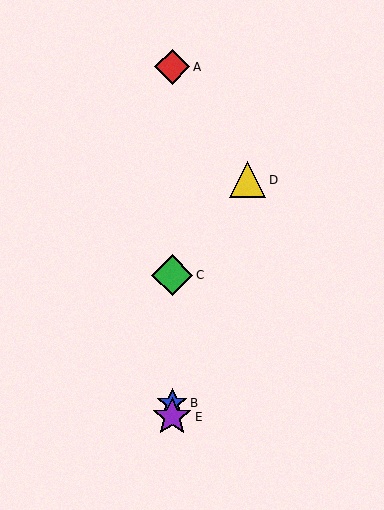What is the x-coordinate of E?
Object E is at x≈172.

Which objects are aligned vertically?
Objects A, B, C, E are aligned vertically.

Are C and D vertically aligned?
No, C is at x≈172 and D is at x≈248.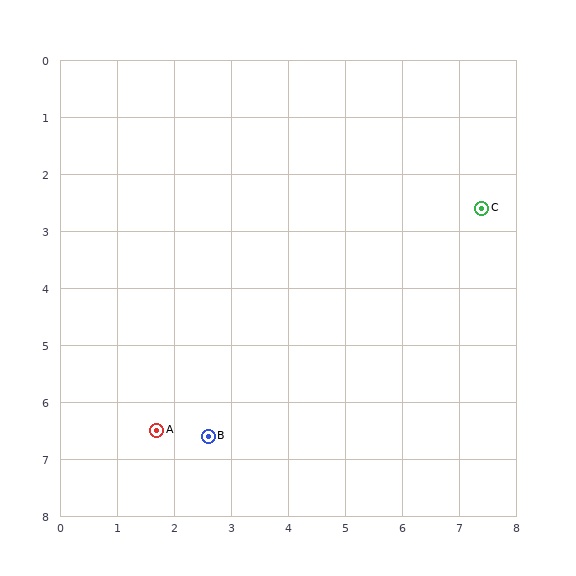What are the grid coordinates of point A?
Point A is at approximately (1.7, 6.5).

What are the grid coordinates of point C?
Point C is at approximately (7.4, 2.6).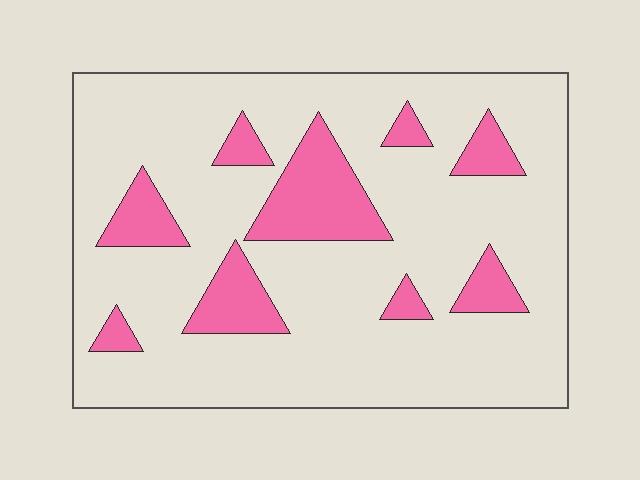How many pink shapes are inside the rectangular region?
9.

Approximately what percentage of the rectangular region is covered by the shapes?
Approximately 20%.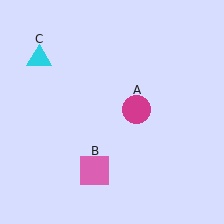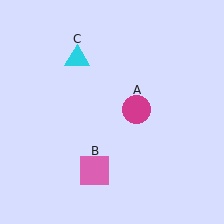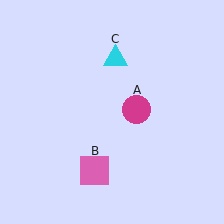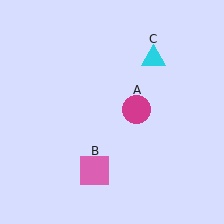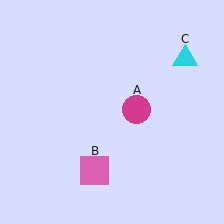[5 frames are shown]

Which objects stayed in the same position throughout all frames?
Magenta circle (object A) and pink square (object B) remained stationary.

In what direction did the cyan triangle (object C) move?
The cyan triangle (object C) moved right.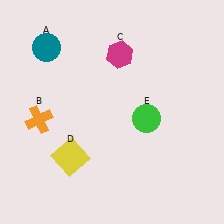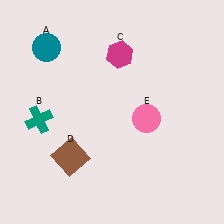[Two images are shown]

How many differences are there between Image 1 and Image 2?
There are 3 differences between the two images.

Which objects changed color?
B changed from orange to teal. D changed from yellow to brown. E changed from green to pink.